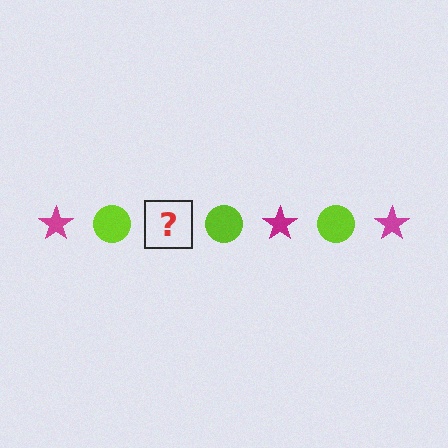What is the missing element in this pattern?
The missing element is a magenta star.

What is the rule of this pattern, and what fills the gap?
The rule is that the pattern alternates between magenta star and lime circle. The gap should be filled with a magenta star.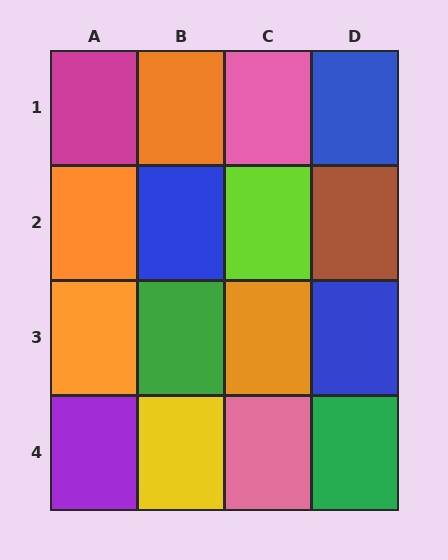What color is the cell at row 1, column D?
Blue.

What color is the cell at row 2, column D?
Brown.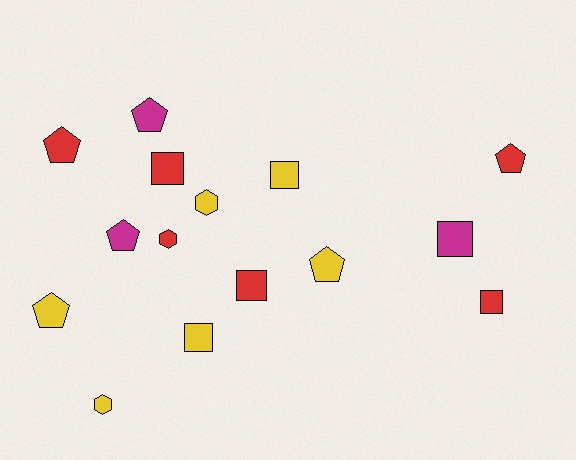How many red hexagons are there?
There is 1 red hexagon.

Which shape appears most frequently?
Square, with 6 objects.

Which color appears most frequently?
Yellow, with 6 objects.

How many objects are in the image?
There are 15 objects.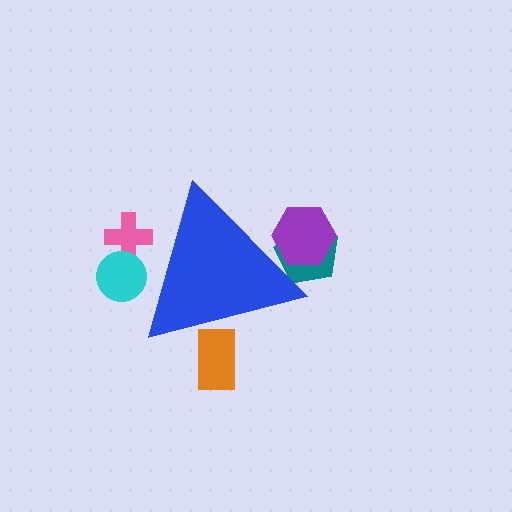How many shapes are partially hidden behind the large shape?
5 shapes are partially hidden.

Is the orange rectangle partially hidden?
Yes, the orange rectangle is partially hidden behind the blue triangle.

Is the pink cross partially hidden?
Yes, the pink cross is partially hidden behind the blue triangle.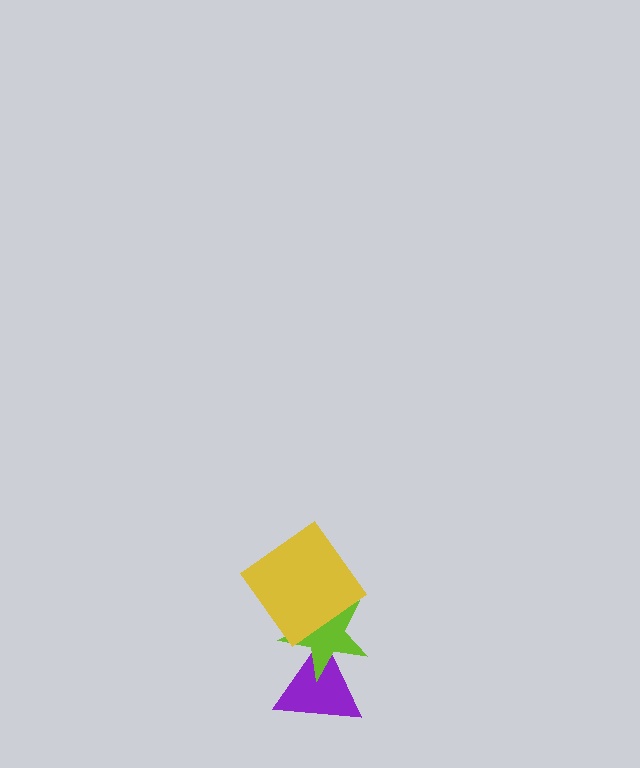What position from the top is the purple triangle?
The purple triangle is 3rd from the top.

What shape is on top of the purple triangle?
The lime star is on top of the purple triangle.